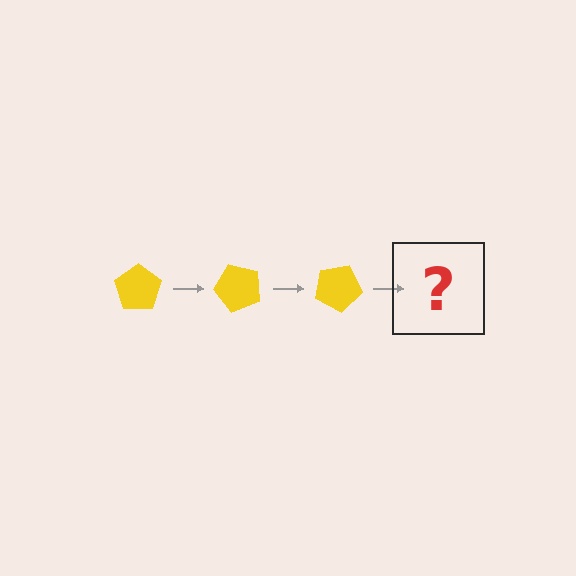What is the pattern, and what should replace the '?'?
The pattern is that the pentagon rotates 50 degrees each step. The '?' should be a yellow pentagon rotated 150 degrees.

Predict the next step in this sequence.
The next step is a yellow pentagon rotated 150 degrees.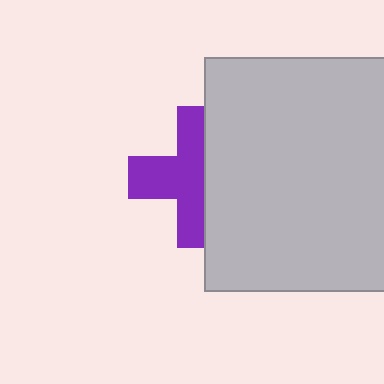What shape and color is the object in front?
The object in front is a light gray rectangle.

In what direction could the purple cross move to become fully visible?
The purple cross could move left. That would shift it out from behind the light gray rectangle entirely.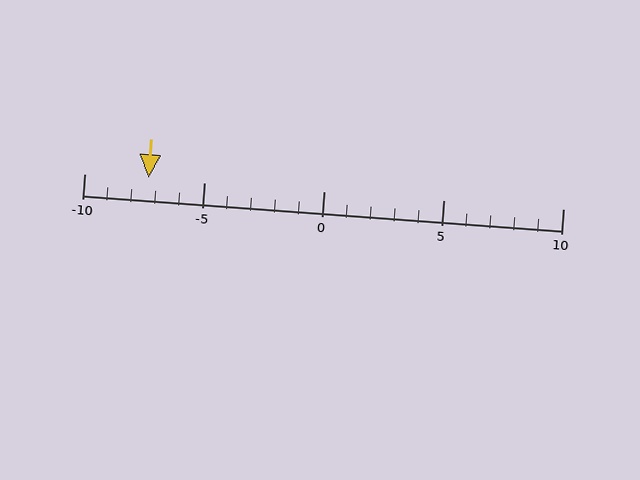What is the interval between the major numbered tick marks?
The major tick marks are spaced 5 units apart.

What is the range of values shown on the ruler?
The ruler shows values from -10 to 10.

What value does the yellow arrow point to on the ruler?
The yellow arrow points to approximately -7.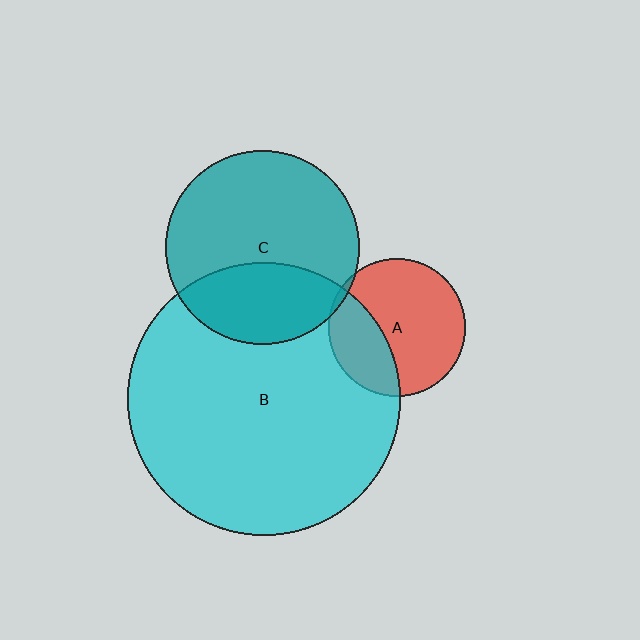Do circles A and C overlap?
Yes.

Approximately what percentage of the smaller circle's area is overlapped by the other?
Approximately 5%.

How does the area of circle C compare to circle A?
Approximately 2.0 times.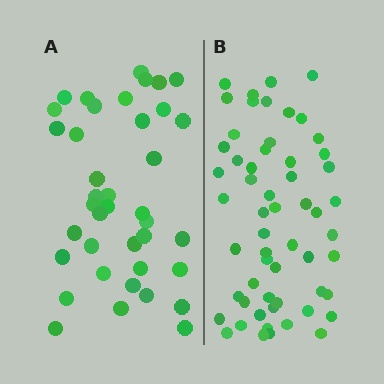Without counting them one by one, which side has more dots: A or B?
Region B (the right region) has more dots.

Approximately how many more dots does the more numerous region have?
Region B has approximately 20 more dots than region A.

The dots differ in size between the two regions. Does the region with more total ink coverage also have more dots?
No. Region A has more total ink coverage because its dots are larger, but region B actually contains more individual dots. Total area can be misleading — the number of items is what matters here.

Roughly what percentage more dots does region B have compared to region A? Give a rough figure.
About 45% more.